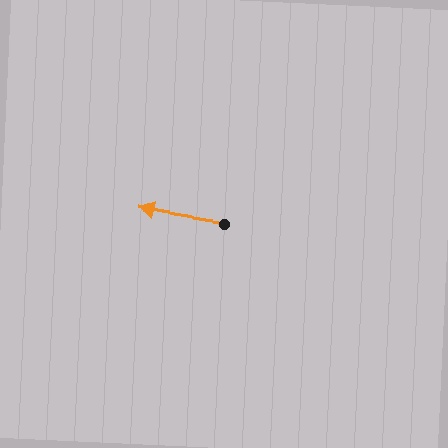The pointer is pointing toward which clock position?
Roughly 9 o'clock.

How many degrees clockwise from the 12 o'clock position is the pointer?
Approximately 279 degrees.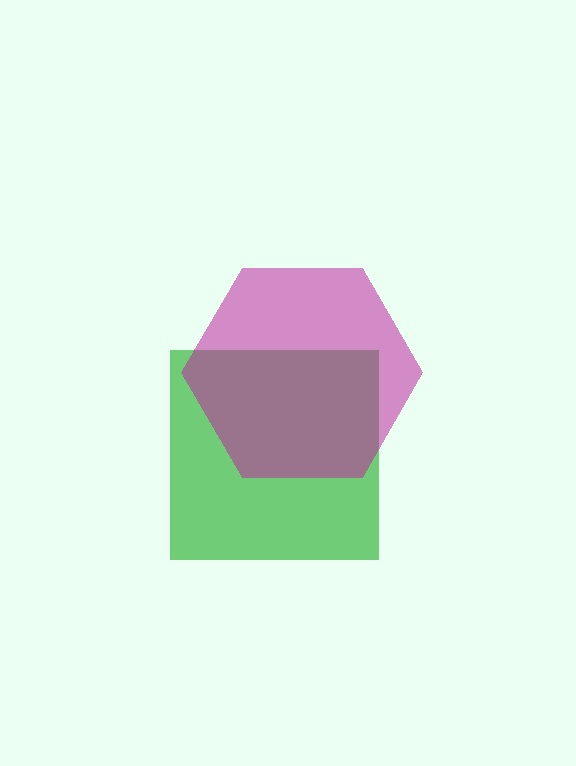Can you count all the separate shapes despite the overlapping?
Yes, there are 2 separate shapes.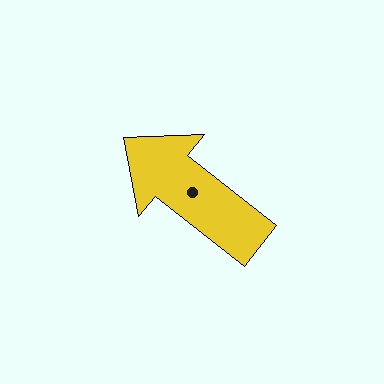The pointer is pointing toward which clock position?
Roughly 10 o'clock.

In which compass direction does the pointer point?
Northwest.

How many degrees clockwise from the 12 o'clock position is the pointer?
Approximately 308 degrees.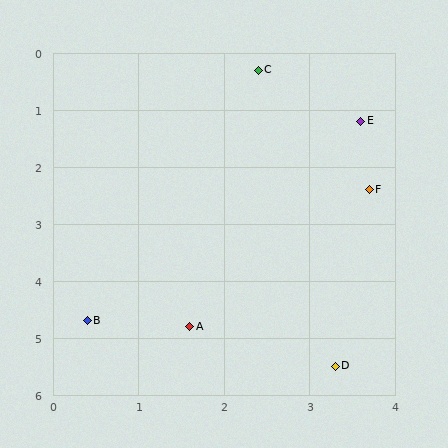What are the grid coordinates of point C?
Point C is at approximately (2.4, 0.3).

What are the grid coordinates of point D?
Point D is at approximately (3.3, 5.5).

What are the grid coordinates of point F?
Point F is at approximately (3.7, 2.4).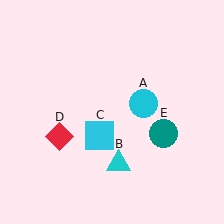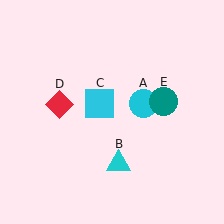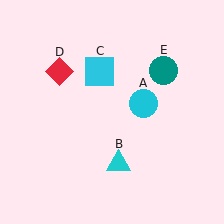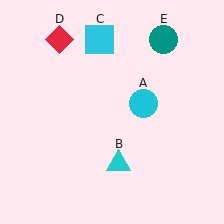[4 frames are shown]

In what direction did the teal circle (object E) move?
The teal circle (object E) moved up.